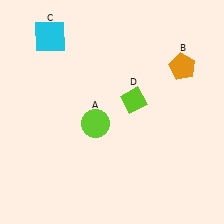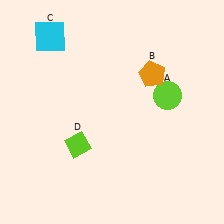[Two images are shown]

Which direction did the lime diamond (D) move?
The lime diamond (D) moved left.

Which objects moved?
The objects that moved are: the lime circle (A), the orange pentagon (B), the lime diamond (D).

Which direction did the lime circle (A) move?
The lime circle (A) moved right.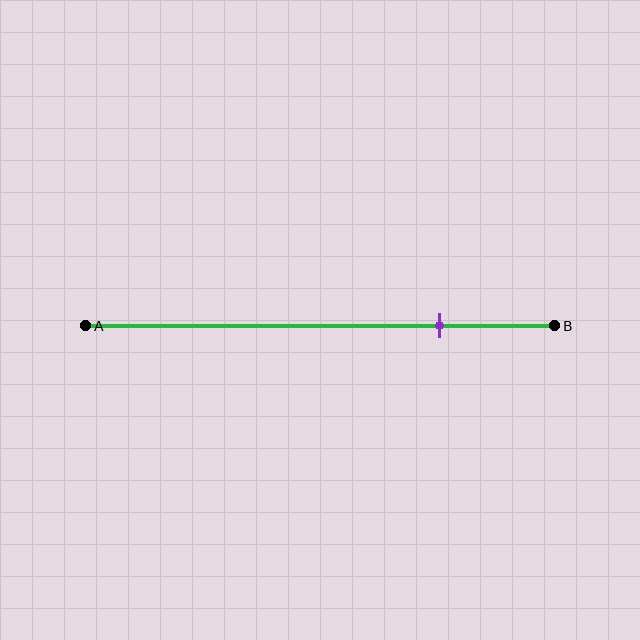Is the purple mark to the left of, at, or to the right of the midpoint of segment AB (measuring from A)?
The purple mark is to the right of the midpoint of segment AB.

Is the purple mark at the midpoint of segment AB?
No, the mark is at about 75% from A, not at the 50% midpoint.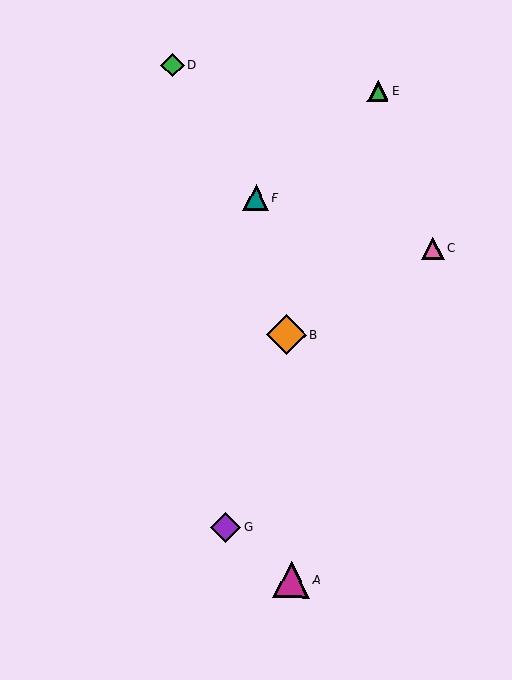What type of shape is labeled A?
Shape A is a magenta triangle.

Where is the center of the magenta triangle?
The center of the magenta triangle is at (291, 580).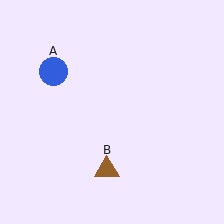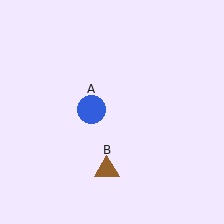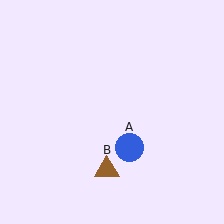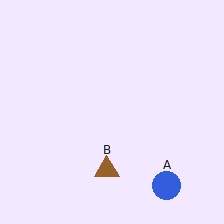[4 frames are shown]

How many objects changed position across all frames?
1 object changed position: blue circle (object A).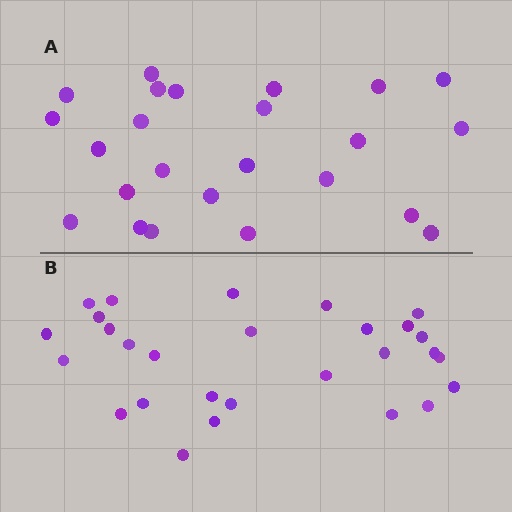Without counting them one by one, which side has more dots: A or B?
Region B (the bottom region) has more dots.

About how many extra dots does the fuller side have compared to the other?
Region B has about 4 more dots than region A.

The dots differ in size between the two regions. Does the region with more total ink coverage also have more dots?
No. Region A has more total ink coverage because its dots are larger, but region B actually contains more individual dots. Total area can be misleading — the number of items is what matters here.